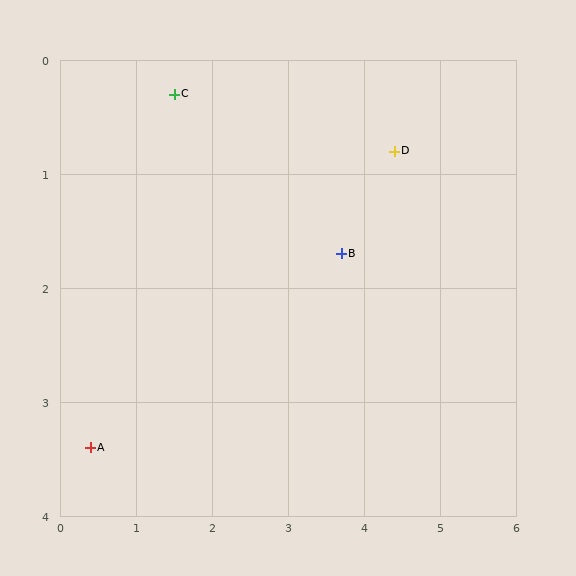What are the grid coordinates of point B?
Point B is at approximately (3.7, 1.7).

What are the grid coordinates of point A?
Point A is at approximately (0.4, 3.4).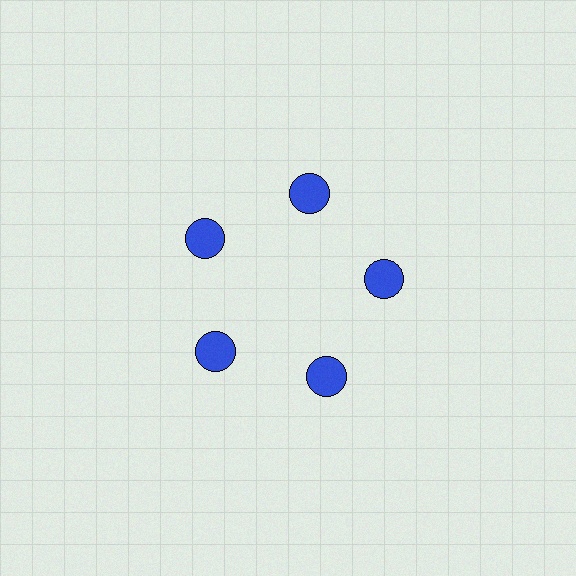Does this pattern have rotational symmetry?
Yes, this pattern has 5-fold rotational symmetry. It looks the same after rotating 72 degrees around the center.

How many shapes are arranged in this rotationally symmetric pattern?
There are 5 shapes, arranged in 5 groups of 1.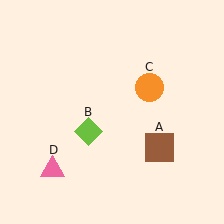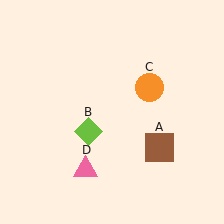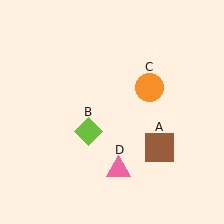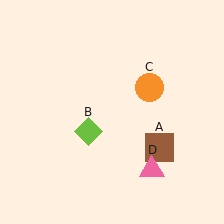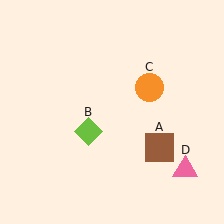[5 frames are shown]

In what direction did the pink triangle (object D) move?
The pink triangle (object D) moved right.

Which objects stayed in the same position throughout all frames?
Brown square (object A) and lime diamond (object B) and orange circle (object C) remained stationary.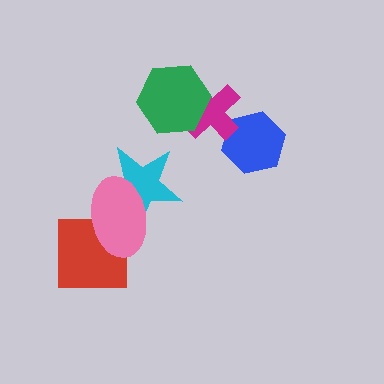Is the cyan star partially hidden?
Yes, it is partially covered by another shape.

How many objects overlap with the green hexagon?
1 object overlaps with the green hexagon.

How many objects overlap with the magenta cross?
2 objects overlap with the magenta cross.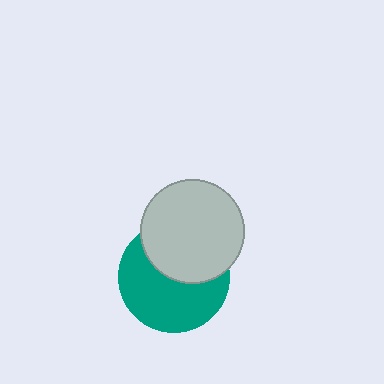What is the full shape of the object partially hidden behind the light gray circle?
The partially hidden object is a teal circle.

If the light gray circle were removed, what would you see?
You would see the complete teal circle.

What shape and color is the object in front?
The object in front is a light gray circle.